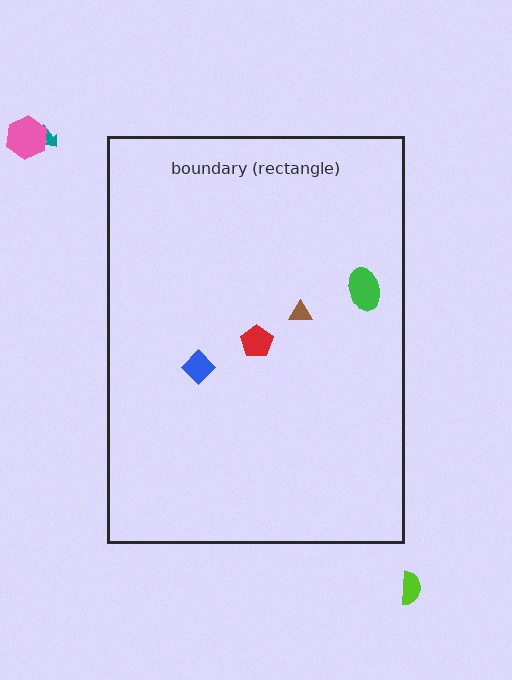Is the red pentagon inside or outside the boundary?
Inside.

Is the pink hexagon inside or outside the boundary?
Outside.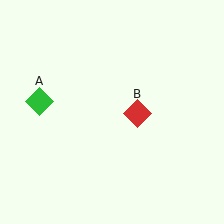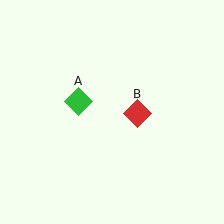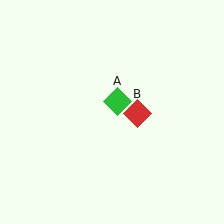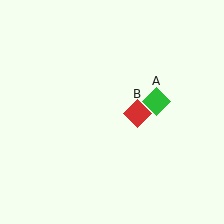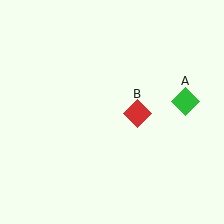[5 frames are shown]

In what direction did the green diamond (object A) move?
The green diamond (object A) moved right.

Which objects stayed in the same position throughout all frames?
Red diamond (object B) remained stationary.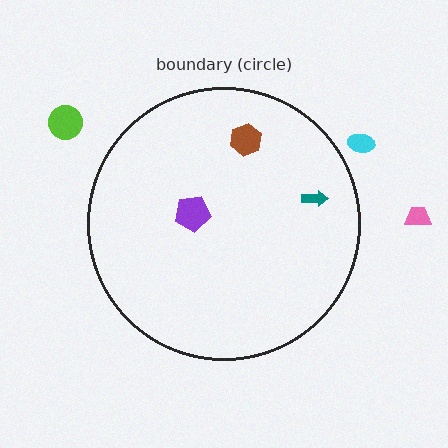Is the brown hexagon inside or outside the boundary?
Inside.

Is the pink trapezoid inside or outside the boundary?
Outside.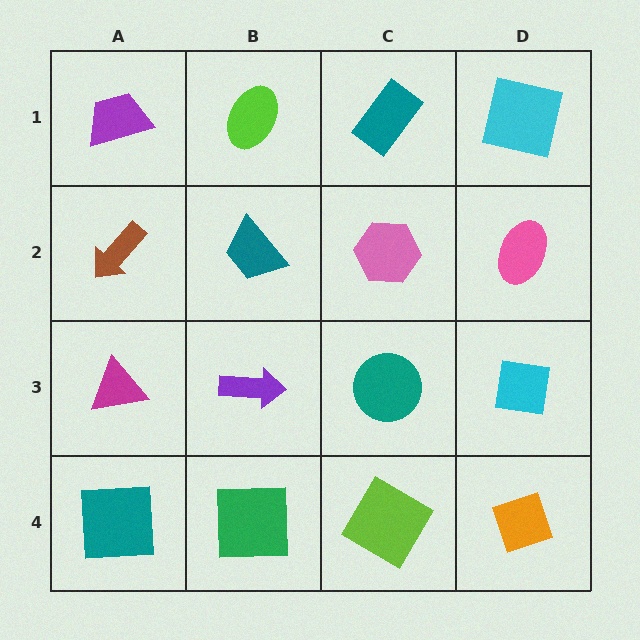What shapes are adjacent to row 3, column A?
A brown arrow (row 2, column A), a teal square (row 4, column A), a purple arrow (row 3, column B).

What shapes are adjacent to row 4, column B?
A purple arrow (row 3, column B), a teal square (row 4, column A), a lime diamond (row 4, column C).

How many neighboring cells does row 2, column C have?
4.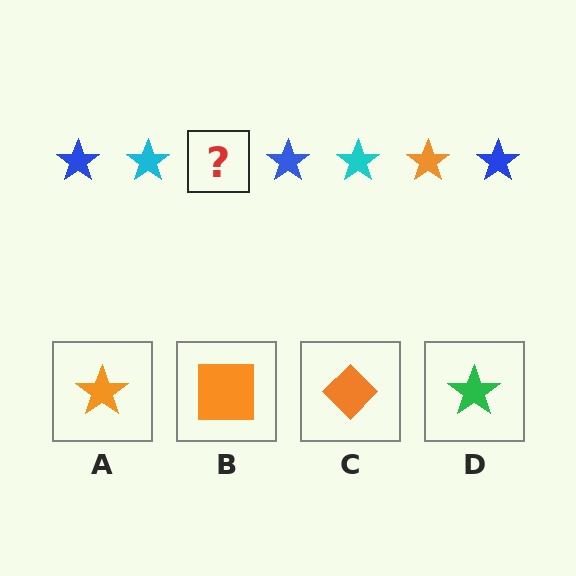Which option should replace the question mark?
Option A.